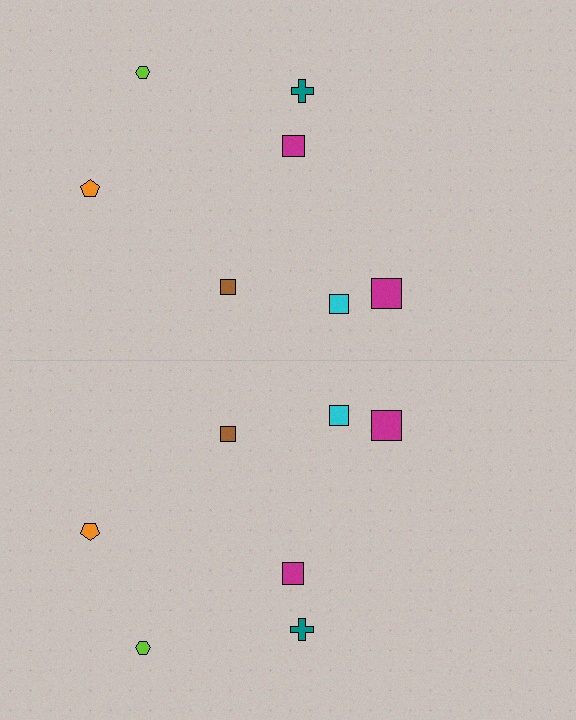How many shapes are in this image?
There are 14 shapes in this image.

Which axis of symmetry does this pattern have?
The pattern has a horizontal axis of symmetry running through the center of the image.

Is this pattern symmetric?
Yes, this pattern has bilateral (reflection) symmetry.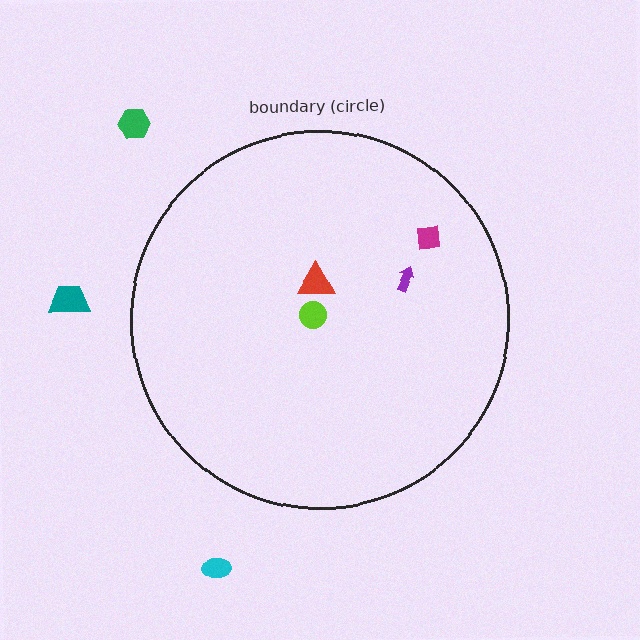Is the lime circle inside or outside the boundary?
Inside.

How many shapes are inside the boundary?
4 inside, 3 outside.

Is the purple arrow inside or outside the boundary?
Inside.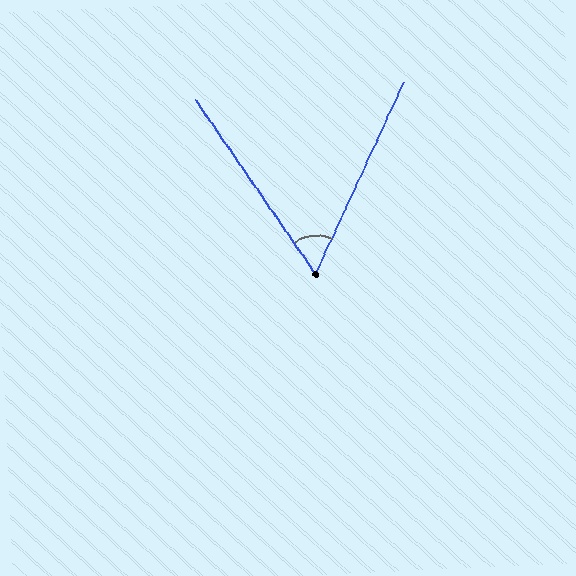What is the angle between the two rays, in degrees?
Approximately 59 degrees.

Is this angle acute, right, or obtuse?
It is acute.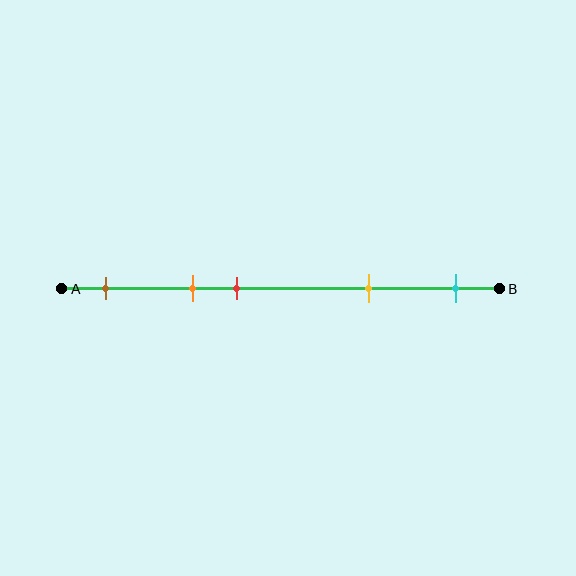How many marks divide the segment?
There are 5 marks dividing the segment.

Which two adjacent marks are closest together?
The orange and red marks are the closest adjacent pair.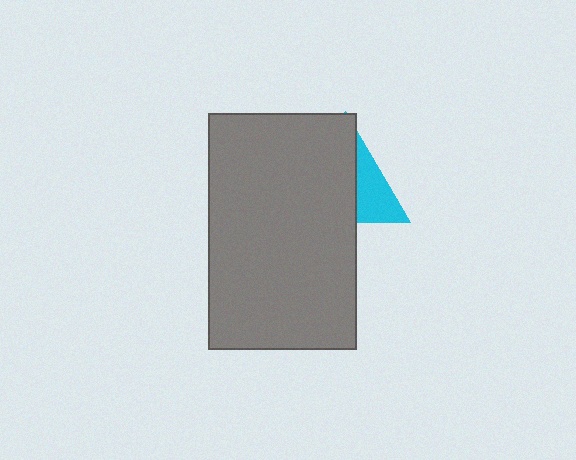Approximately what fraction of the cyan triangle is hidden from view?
Roughly 66% of the cyan triangle is hidden behind the gray rectangle.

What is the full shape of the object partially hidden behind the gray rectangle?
The partially hidden object is a cyan triangle.